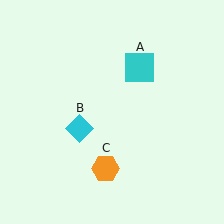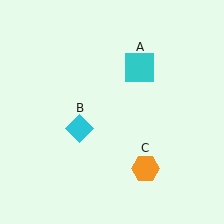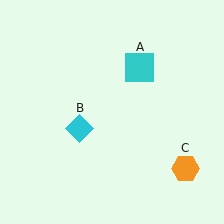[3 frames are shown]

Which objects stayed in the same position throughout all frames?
Cyan square (object A) and cyan diamond (object B) remained stationary.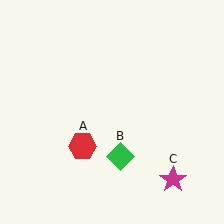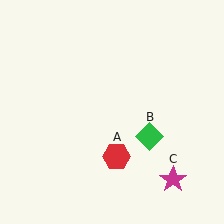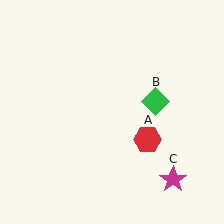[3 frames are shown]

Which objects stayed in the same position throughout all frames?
Magenta star (object C) remained stationary.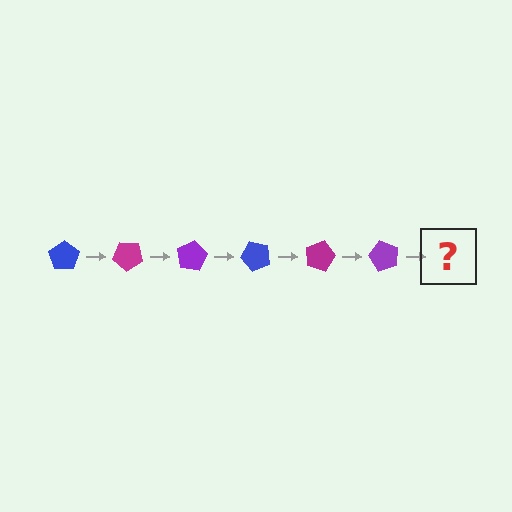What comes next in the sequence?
The next element should be a blue pentagon, rotated 240 degrees from the start.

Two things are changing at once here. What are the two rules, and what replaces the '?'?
The two rules are that it rotates 40 degrees each step and the color cycles through blue, magenta, and purple. The '?' should be a blue pentagon, rotated 240 degrees from the start.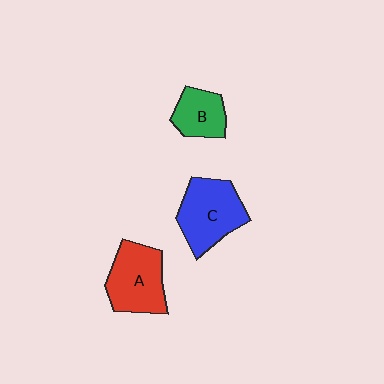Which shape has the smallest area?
Shape B (green).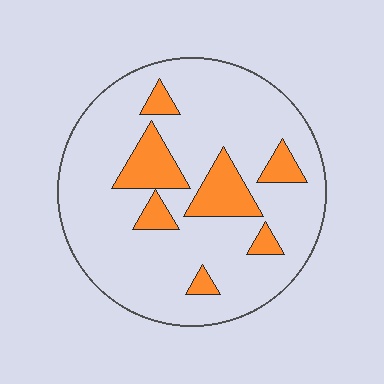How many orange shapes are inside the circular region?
7.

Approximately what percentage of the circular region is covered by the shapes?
Approximately 15%.